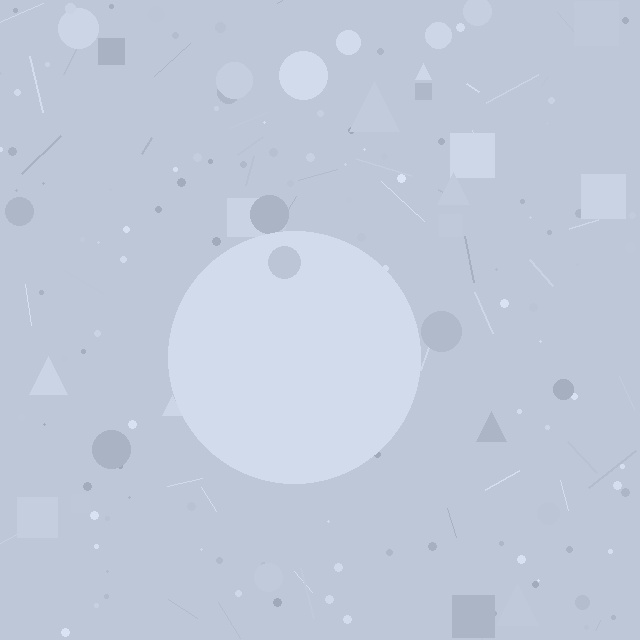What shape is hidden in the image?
A circle is hidden in the image.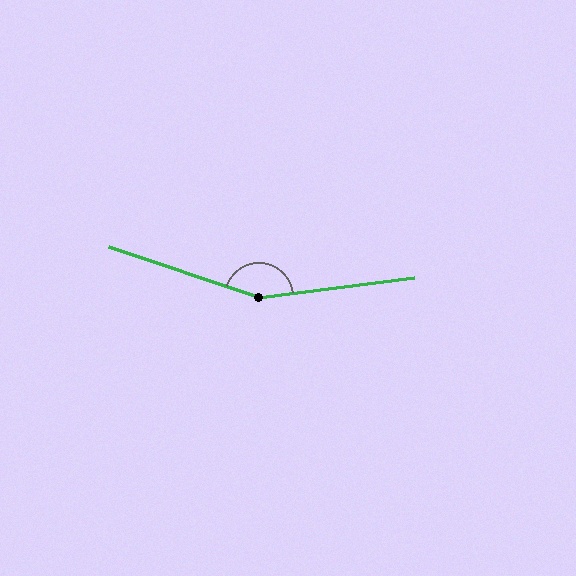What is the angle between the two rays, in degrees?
Approximately 154 degrees.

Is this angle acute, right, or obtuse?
It is obtuse.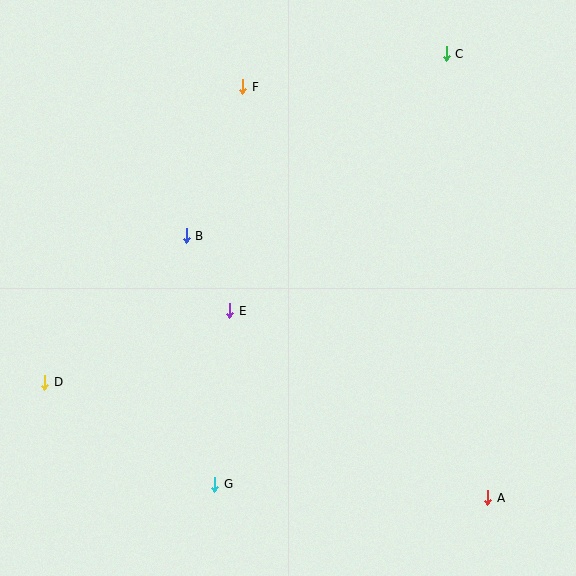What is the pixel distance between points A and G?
The distance between A and G is 273 pixels.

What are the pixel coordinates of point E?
Point E is at (230, 311).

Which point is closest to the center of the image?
Point E at (230, 311) is closest to the center.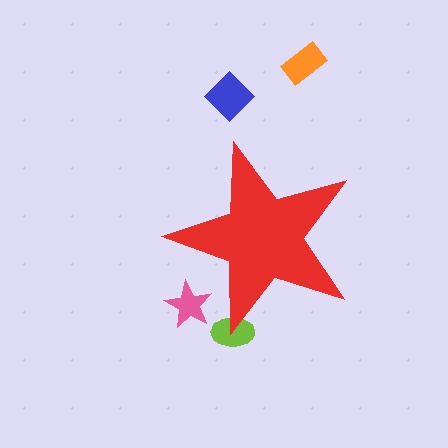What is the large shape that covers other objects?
A red star.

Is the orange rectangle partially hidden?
No, the orange rectangle is fully visible.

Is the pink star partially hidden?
Yes, the pink star is partially hidden behind the red star.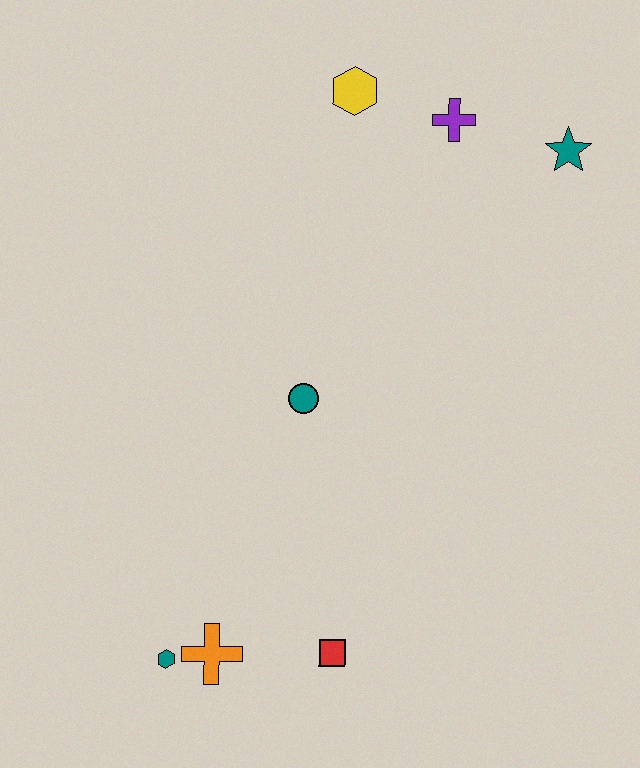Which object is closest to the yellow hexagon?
The purple cross is closest to the yellow hexagon.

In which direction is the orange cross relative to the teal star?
The orange cross is below the teal star.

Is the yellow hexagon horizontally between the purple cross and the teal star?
No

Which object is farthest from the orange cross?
The teal star is farthest from the orange cross.